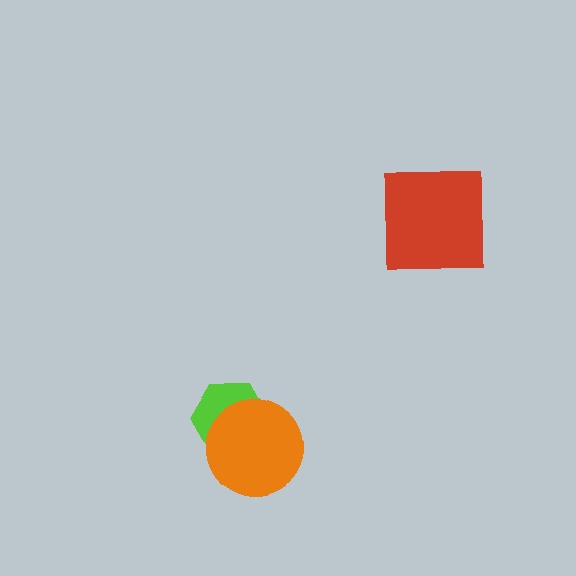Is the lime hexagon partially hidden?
Yes, it is partially covered by another shape.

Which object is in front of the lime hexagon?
The orange circle is in front of the lime hexagon.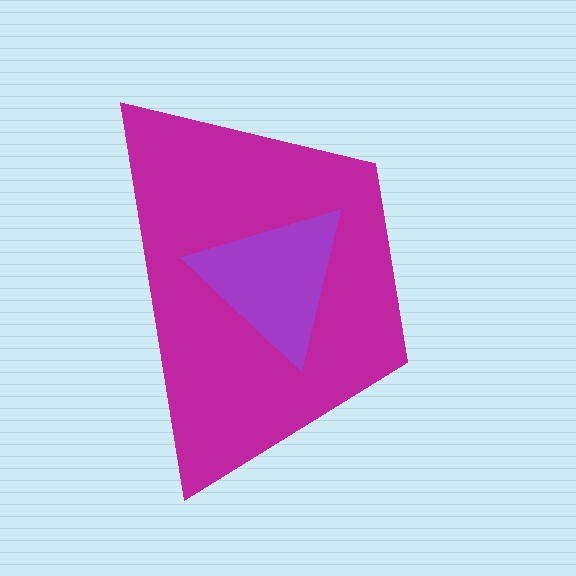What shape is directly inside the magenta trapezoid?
The purple triangle.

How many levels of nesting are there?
2.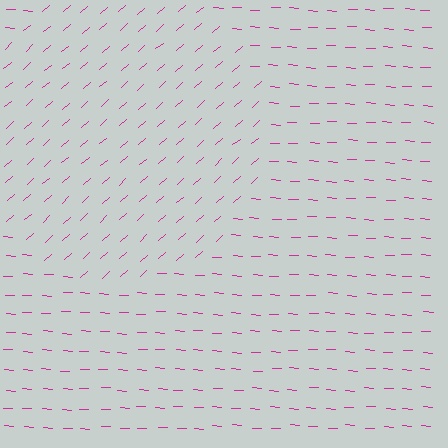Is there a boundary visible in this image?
Yes, there is a texture boundary formed by a change in line orientation.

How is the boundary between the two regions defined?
The boundary is defined purely by a change in line orientation (approximately 45 degrees difference). All lines are the same color and thickness.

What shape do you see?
I see a circle.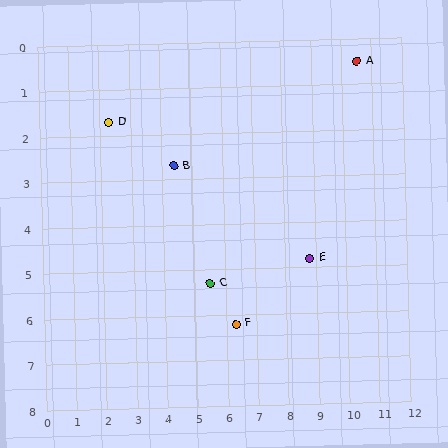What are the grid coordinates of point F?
Point F is at approximately (6.3, 6.2).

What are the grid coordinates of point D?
Point D is at approximately (2.3, 1.7).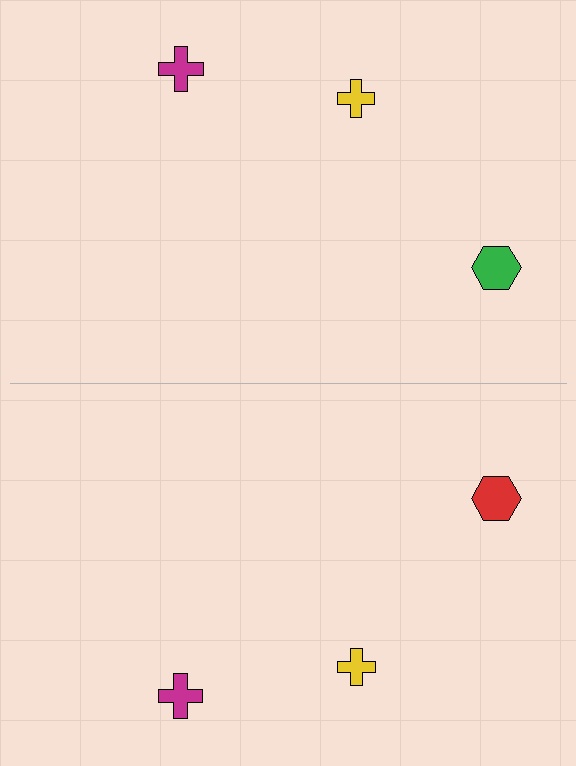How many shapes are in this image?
There are 6 shapes in this image.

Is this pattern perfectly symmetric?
No, the pattern is not perfectly symmetric. The red hexagon on the bottom side breaks the symmetry — its mirror counterpart is green.